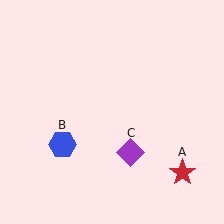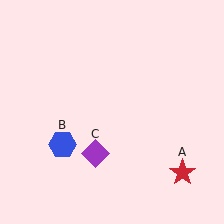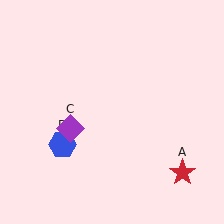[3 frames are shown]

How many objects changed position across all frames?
1 object changed position: purple diamond (object C).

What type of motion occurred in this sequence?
The purple diamond (object C) rotated clockwise around the center of the scene.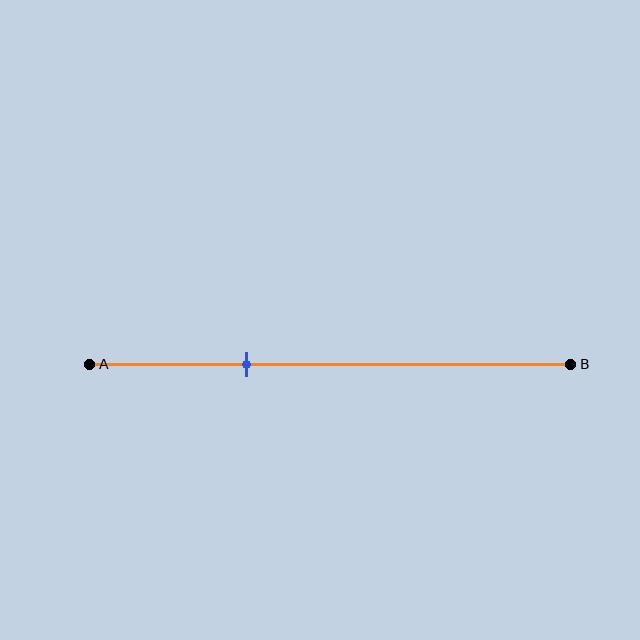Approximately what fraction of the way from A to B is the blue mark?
The blue mark is approximately 35% of the way from A to B.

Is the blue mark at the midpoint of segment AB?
No, the mark is at about 35% from A, not at the 50% midpoint.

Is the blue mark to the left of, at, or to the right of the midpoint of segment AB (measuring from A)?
The blue mark is to the left of the midpoint of segment AB.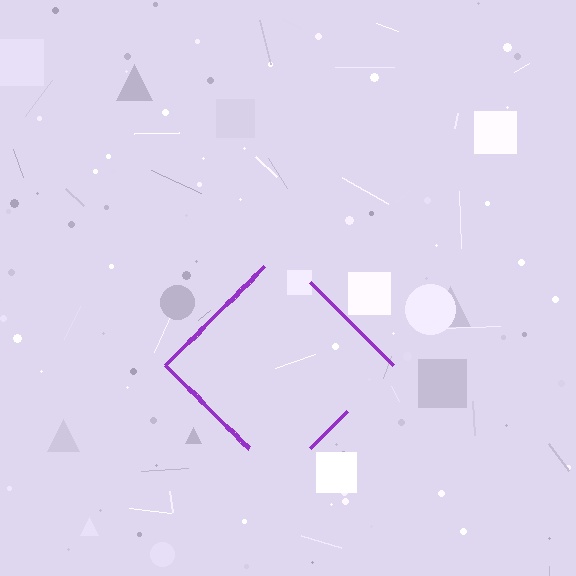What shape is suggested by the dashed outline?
The dashed outline suggests a diamond.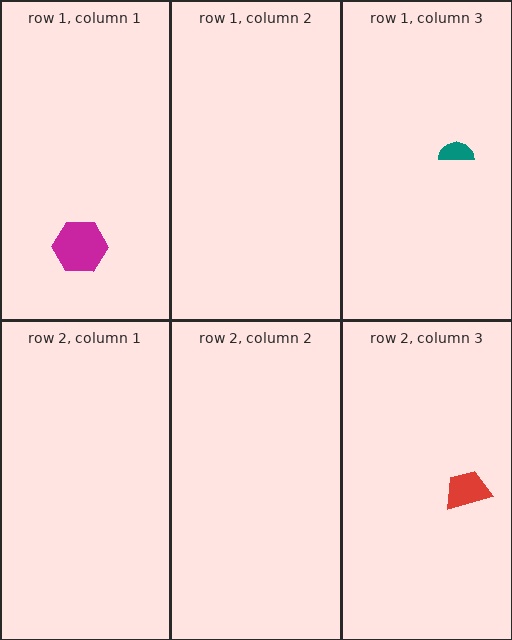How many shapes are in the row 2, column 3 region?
1.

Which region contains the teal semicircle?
The row 1, column 3 region.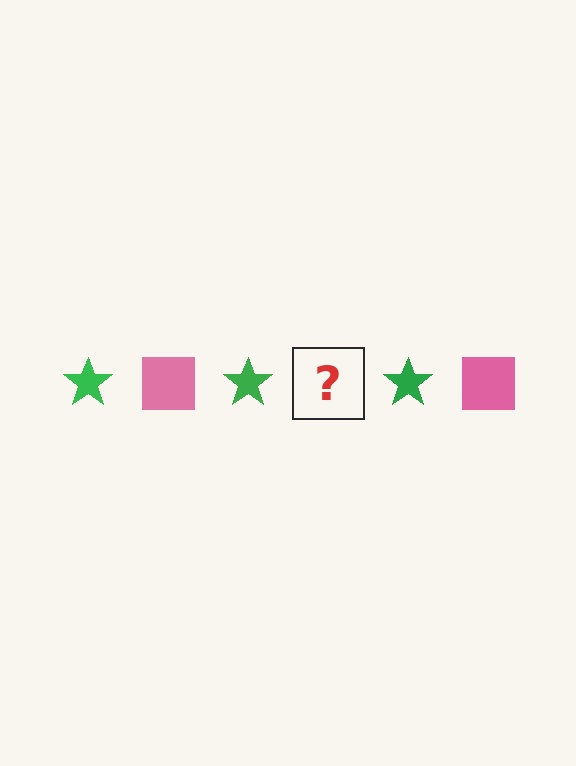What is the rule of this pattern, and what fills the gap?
The rule is that the pattern alternates between green star and pink square. The gap should be filled with a pink square.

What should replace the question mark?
The question mark should be replaced with a pink square.